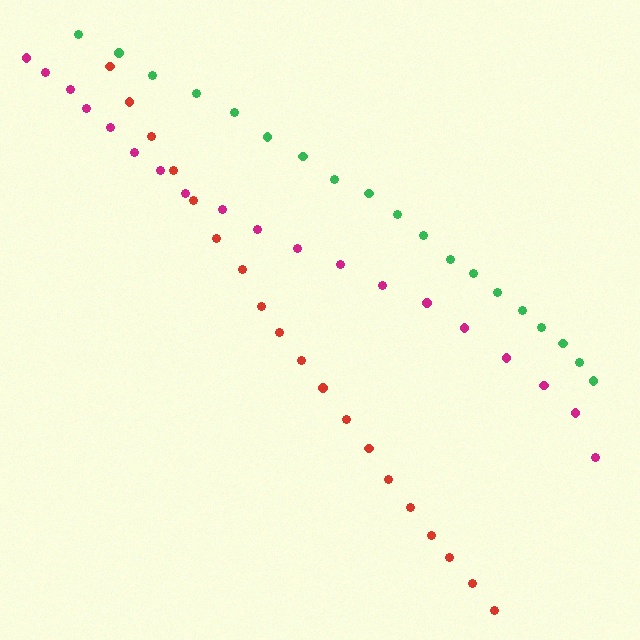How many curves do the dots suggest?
There are 3 distinct paths.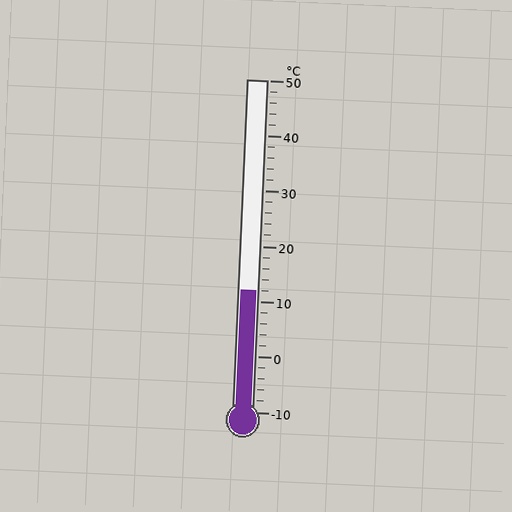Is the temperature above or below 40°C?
The temperature is below 40°C.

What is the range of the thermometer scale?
The thermometer scale ranges from -10°C to 50°C.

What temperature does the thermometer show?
The thermometer shows approximately 12°C.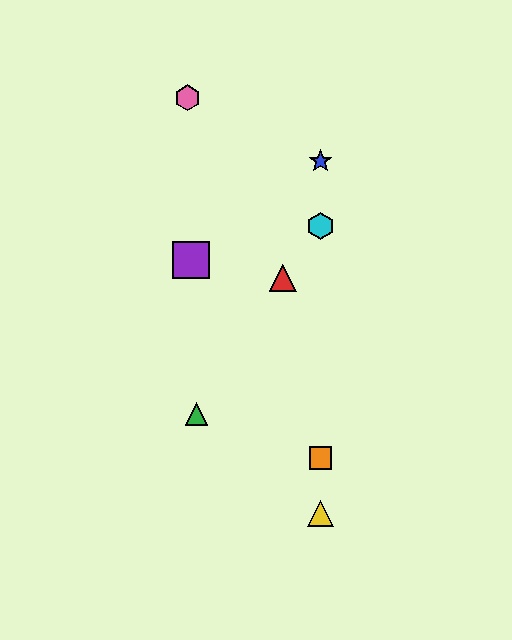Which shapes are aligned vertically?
The blue star, the yellow triangle, the orange square, the cyan hexagon are aligned vertically.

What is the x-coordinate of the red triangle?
The red triangle is at x≈283.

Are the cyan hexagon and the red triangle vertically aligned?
No, the cyan hexagon is at x≈320 and the red triangle is at x≈283.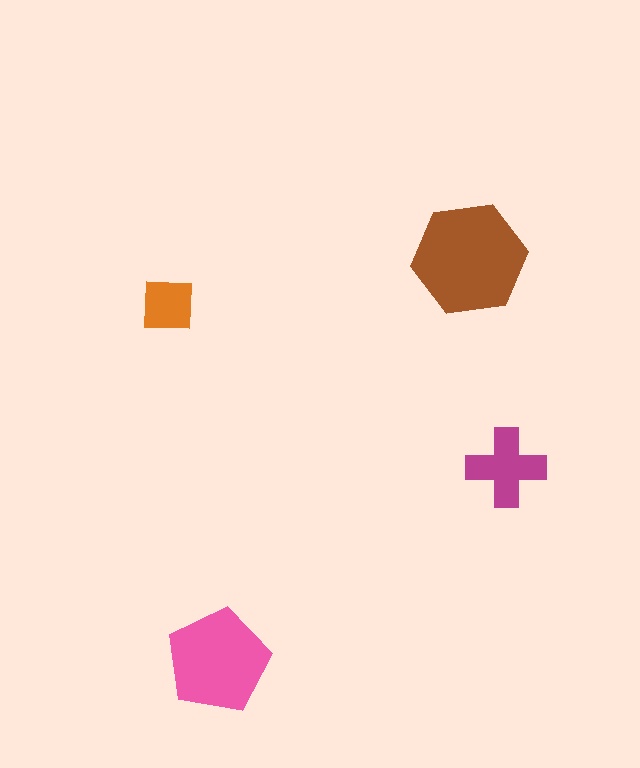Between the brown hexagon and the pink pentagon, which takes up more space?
The brown hexagon.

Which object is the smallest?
The orange square.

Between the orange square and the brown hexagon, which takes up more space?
The brown hexagon.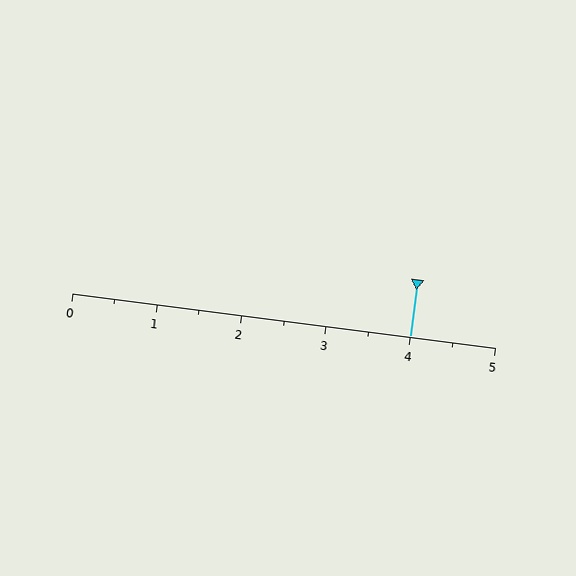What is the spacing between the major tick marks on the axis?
The major ticks are spaced 1 apart.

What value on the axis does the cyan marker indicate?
The marker indicates approximately 4.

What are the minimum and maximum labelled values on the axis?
The axis runs from 0 to 5.